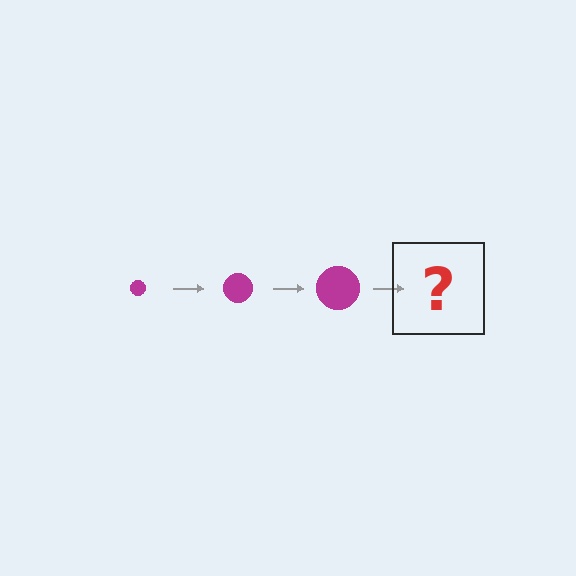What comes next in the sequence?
The next element should be a magenta circle, larger than the previous one.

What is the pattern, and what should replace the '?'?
The pattern is that the circle gets progressively larger each step. The '?' should be a magenta circle, larger than the previous one.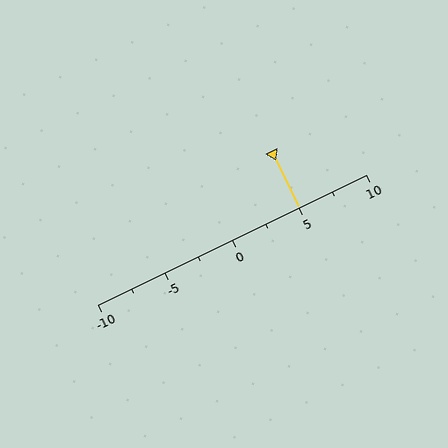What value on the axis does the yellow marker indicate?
The marker indicates approximately 5.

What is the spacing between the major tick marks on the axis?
The major ticks are spaced 5 apart.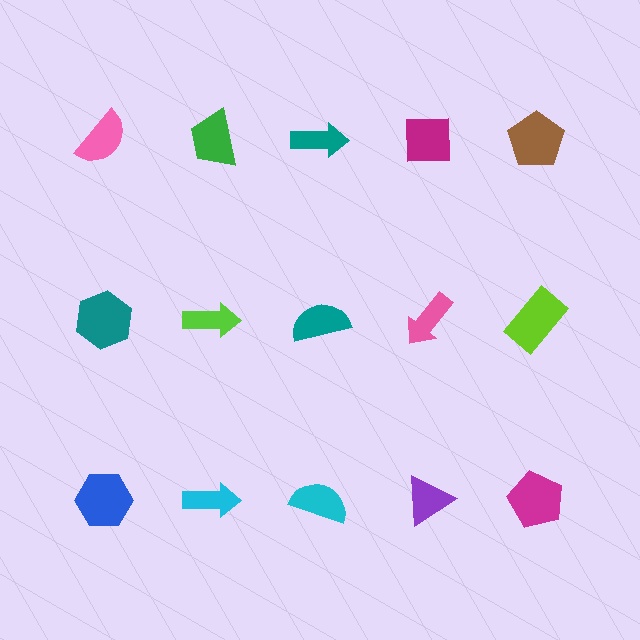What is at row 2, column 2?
A lime arrow.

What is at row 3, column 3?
A cyan semicircle.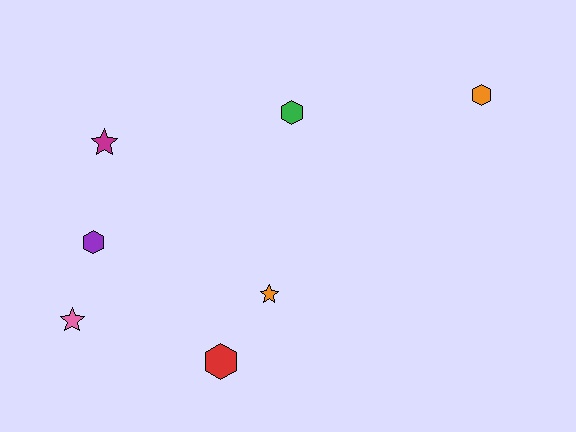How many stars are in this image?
There are 3 stars.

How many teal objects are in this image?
There are no teal objects.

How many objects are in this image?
There are 7 objects.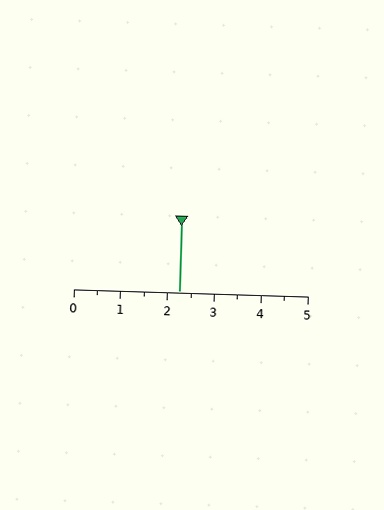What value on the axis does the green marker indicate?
The marker indicates approximately 2.2.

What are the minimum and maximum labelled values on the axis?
The axis runs from 0 to 5.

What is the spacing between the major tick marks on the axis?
The major ticks are spaced 1 apart.